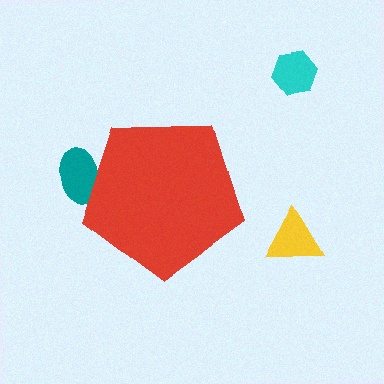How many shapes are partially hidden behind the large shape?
1 shape is partially hidden.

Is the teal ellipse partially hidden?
Yes, the teal ellipse is partially hidden behind the red pentagon.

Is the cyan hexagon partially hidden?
No, the cyan hexagon is fully visible.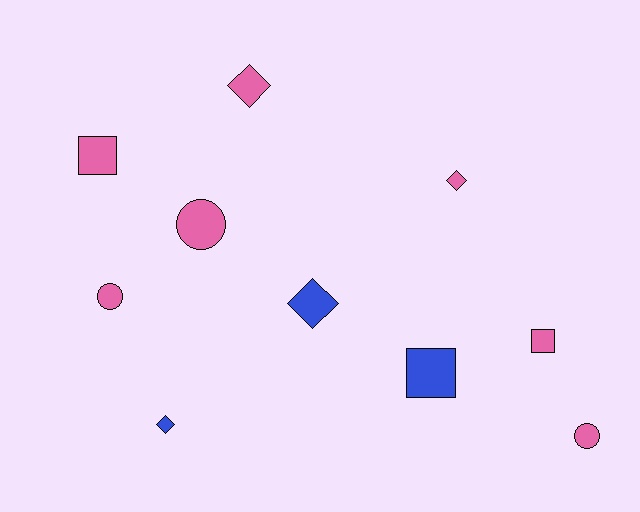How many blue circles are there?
There are no blue circles.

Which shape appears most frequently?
Diamond, with 4 objects.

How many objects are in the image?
There are 10 objects.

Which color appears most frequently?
Pink, with 7 objects.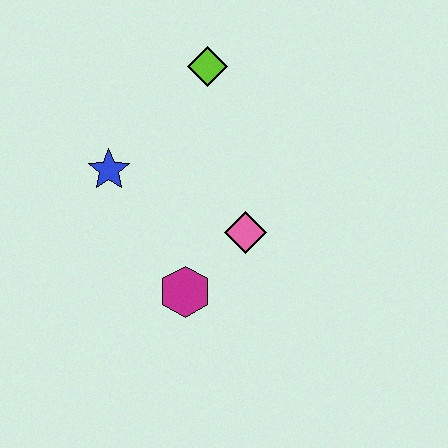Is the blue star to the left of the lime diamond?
Yes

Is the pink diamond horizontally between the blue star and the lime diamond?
No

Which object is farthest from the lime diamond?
The magenta hexagon is farthest from the lime diamond.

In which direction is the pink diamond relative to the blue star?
The pink diamond is to the right of the blue star.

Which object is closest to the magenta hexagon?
The pink diamond is closest to the magenta hexagon.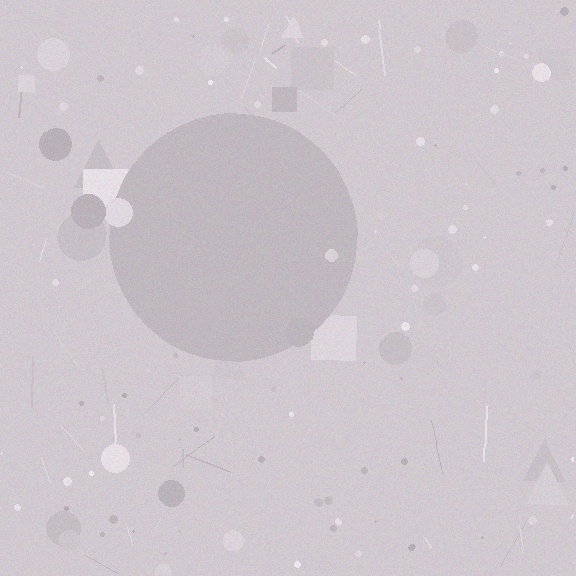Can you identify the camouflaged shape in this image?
The camouflaged shape is a circle.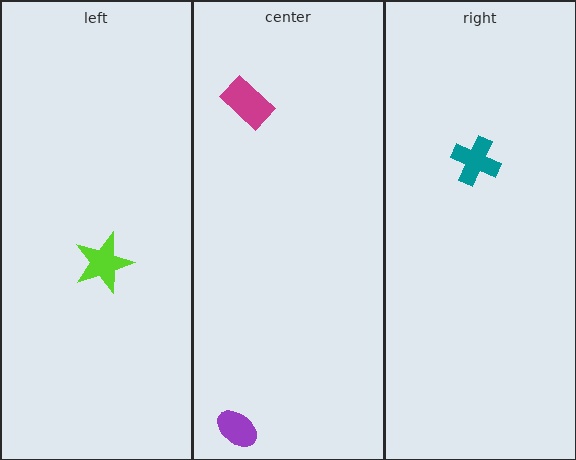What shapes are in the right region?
The teal cross.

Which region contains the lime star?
The left region.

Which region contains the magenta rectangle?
The center region.